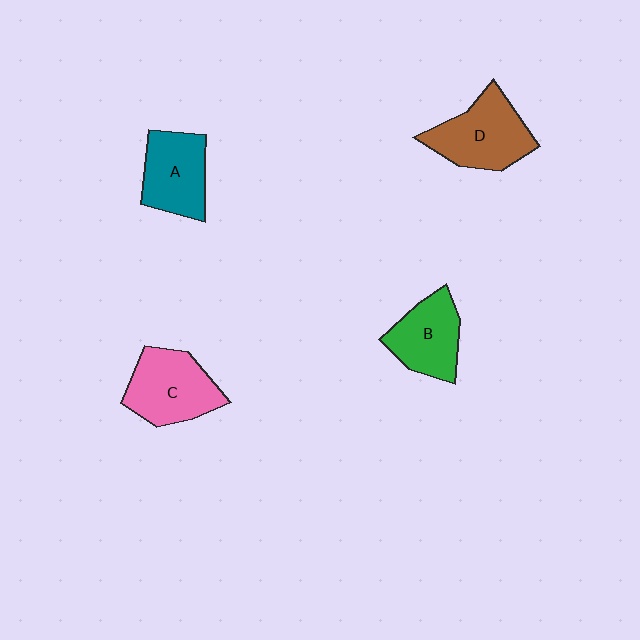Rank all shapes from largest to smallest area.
From largest to smallest: D (brown), C (pink), A (teal), B (green).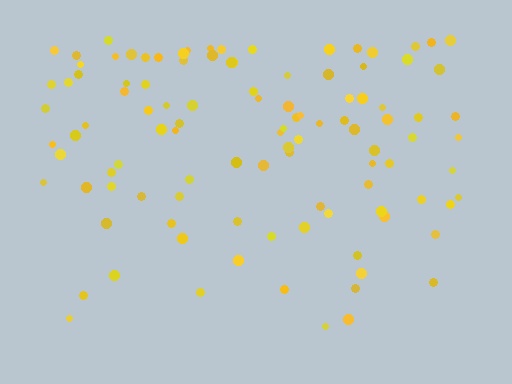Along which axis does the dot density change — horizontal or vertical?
Vertical.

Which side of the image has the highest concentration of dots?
The top.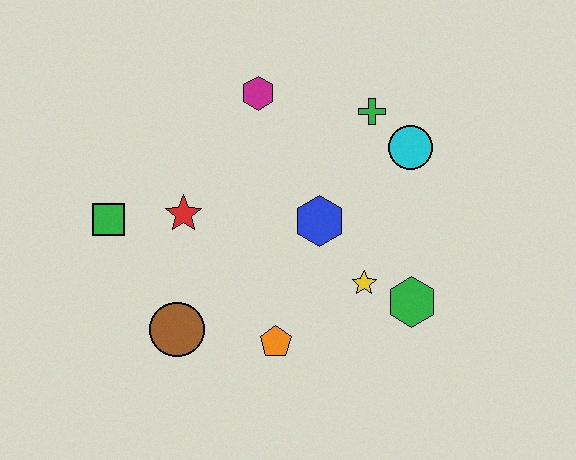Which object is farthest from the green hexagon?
The green square is farthest from the green hexagon.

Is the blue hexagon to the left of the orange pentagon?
No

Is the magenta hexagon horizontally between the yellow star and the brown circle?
Yes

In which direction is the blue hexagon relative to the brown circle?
The blue hexagon is to the right of the brown circle.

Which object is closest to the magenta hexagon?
The green cross is closest to the magenta hexagon.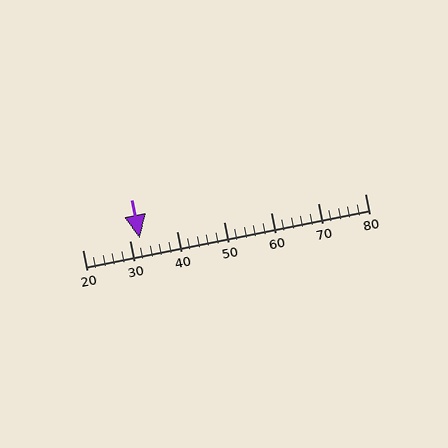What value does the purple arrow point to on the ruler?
The purple arrow points to approximately 32.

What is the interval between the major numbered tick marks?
The major tick marks are spaced 10 units apart.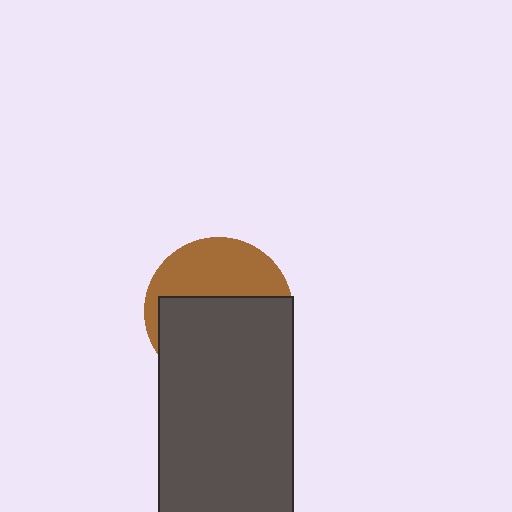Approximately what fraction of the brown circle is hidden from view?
Roughly 60% of the brown circle is hidden behind the dark gray rectangle.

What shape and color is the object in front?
The object in front is a dark gray rectangle.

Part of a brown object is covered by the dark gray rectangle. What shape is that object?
It is a circle.